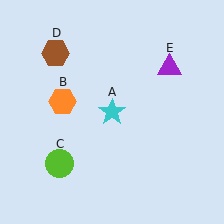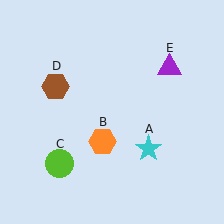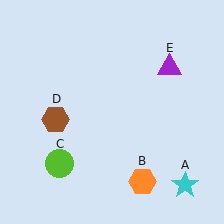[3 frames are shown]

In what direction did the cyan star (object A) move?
The cyan star (object A) moved down and to the right.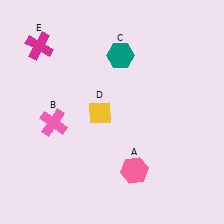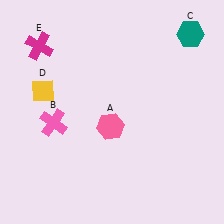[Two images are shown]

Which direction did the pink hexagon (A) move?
The pink hexagon (A) moved up.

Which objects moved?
The objects that moved are: the pink hexagon (A), the teal hexagon (C), the yellow diamond (D).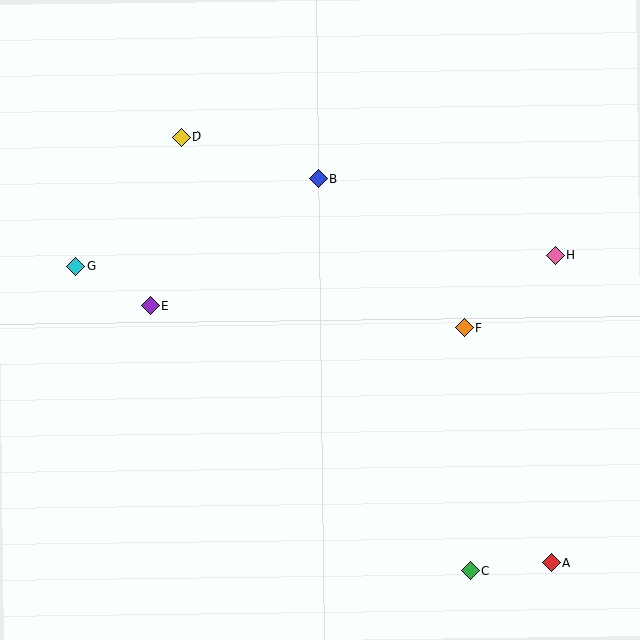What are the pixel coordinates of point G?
Point G is at (76, 266).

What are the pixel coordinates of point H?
Point H is at (556, 255).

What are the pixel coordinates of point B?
Point B is at (319, 179).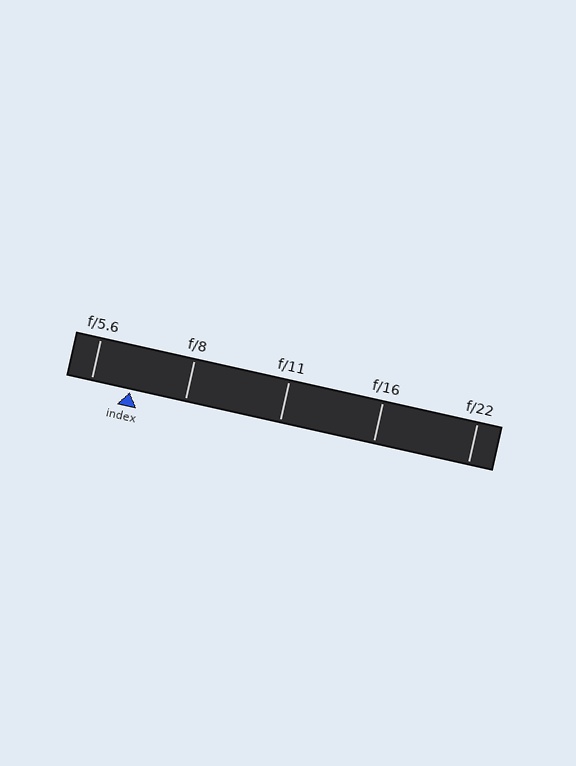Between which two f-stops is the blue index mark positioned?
The index mark is between f/5.6 and f/8.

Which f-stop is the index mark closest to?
The index mark is closest to f/5.6.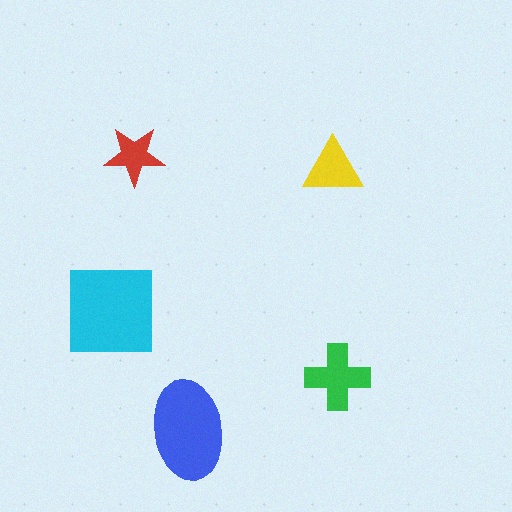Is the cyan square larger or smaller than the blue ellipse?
Larger.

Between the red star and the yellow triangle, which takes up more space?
The yellow triangle.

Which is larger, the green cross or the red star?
The green cross.